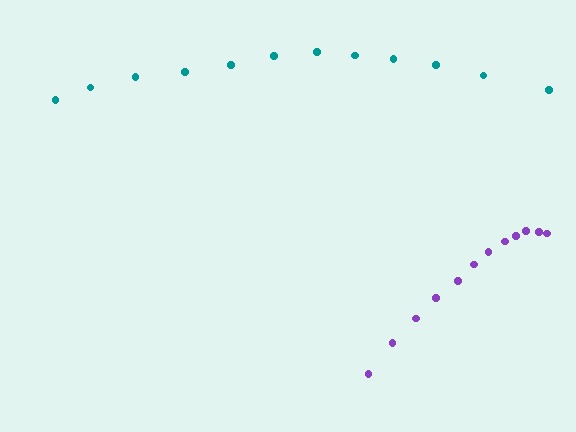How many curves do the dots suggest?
There are 2 distinct paths.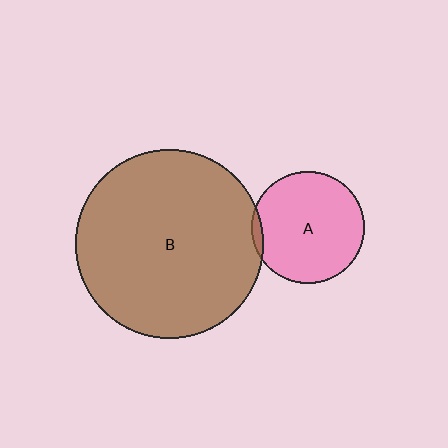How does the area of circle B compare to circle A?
Approximately 2.8 times.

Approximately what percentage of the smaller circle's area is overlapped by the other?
Approximately 5%.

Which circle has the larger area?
Circle B (brown).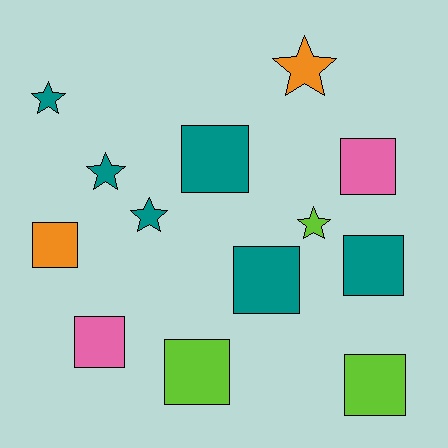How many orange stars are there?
There is 1 orange star.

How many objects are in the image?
There are 13 objects.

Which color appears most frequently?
Teal, with 6 objects.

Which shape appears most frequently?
Square, with 8 objects.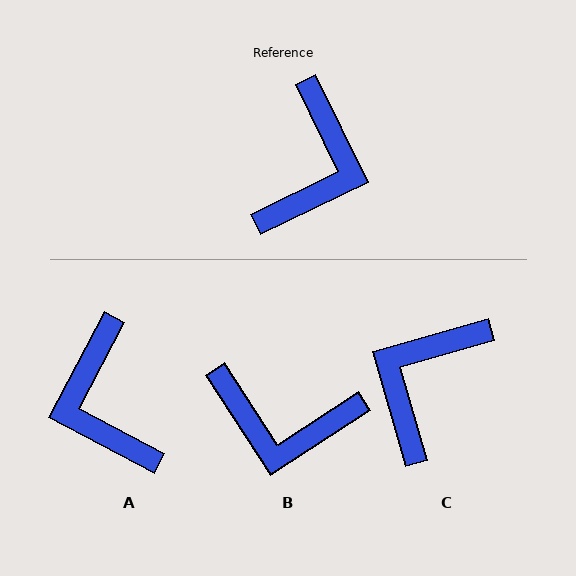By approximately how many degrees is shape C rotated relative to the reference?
Approximately 170 degrees counter-clockwise.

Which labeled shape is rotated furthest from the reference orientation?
C, about 170 degrees away.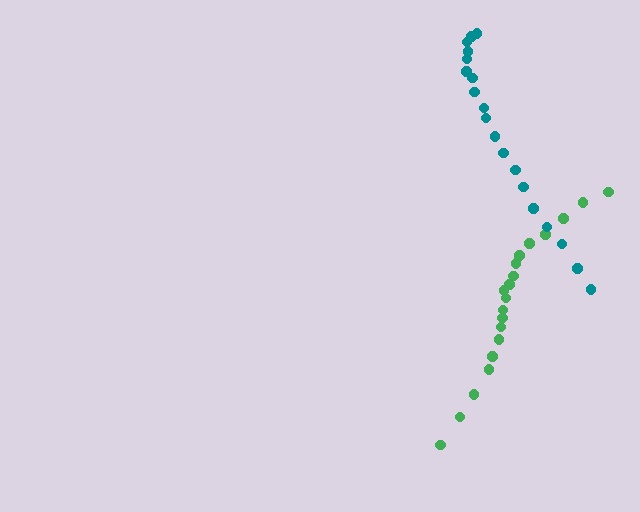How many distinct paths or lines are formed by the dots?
There are 2 distinct paths.